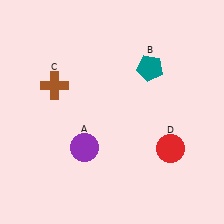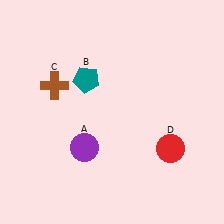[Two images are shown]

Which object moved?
The teal pentagon (B) moved left.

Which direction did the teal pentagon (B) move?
The teal pentagon (B) moved left.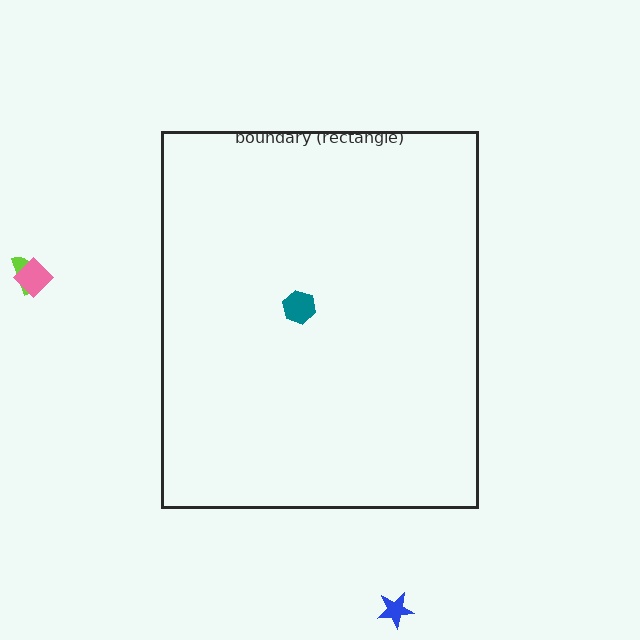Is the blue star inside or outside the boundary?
Outside.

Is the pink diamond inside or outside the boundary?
Outside.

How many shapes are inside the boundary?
1 inside, 3 outside.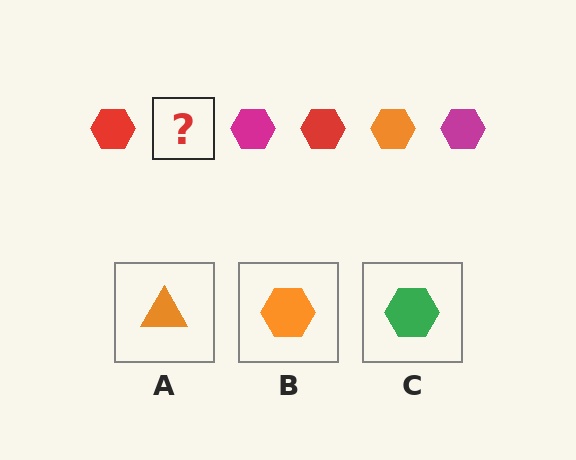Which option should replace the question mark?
Option B.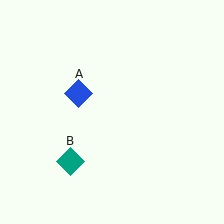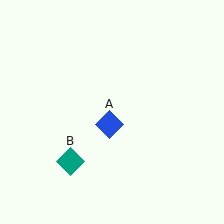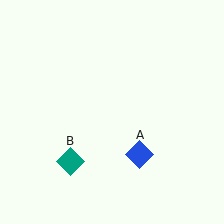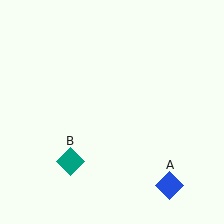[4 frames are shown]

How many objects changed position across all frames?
1 object changed position: blue diamond (object A).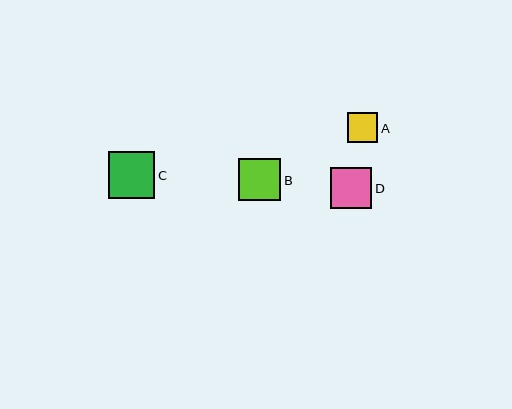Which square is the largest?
Square C is the largest with a size of approximately 47 pixels.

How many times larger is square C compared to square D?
Square C is approximately 1.1 times the size of square D.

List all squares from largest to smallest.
From largest to smallest: C, B, D, A.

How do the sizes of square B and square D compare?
Square B and square D are approximately the same size.